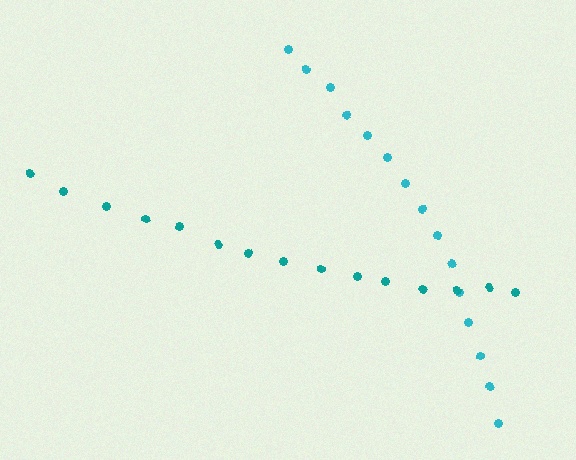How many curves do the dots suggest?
There are 2 distinct paths.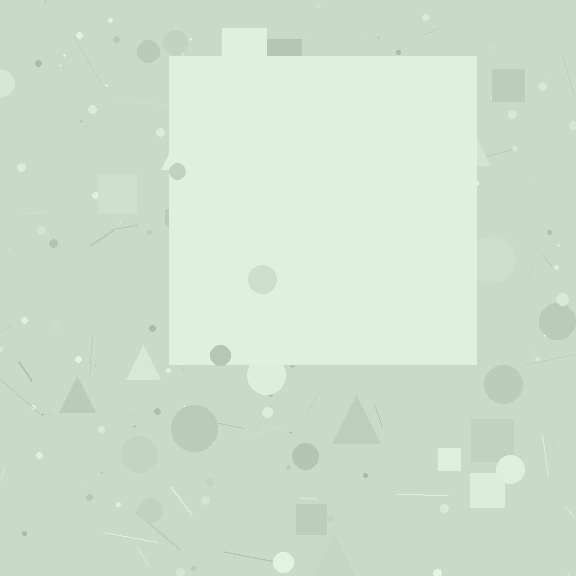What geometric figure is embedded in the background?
A square is embedded in the background.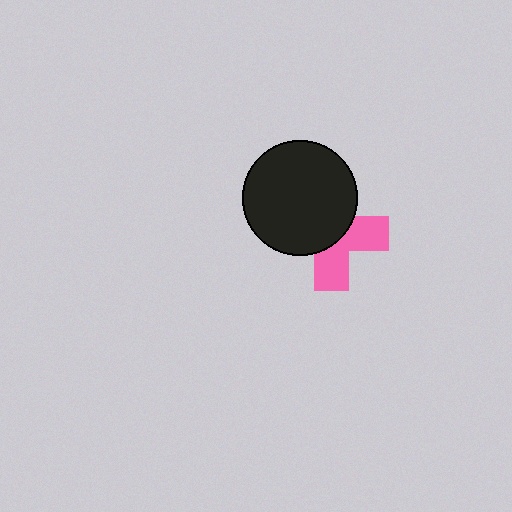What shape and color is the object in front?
The object in front is a black circle.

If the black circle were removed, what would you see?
You would see the complete pink cross.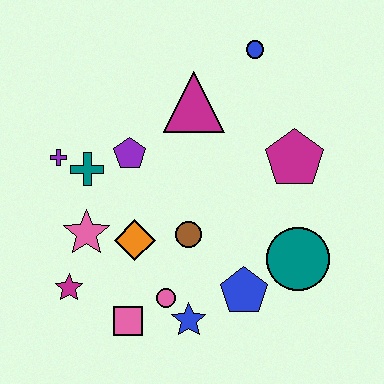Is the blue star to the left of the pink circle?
No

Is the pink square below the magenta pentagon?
Yes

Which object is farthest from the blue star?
The blue circle is farthest from the blue star.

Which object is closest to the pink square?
The pink circle is closest to the pink square.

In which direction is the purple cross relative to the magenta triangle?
The purple cross is to the left of the magenta triangle.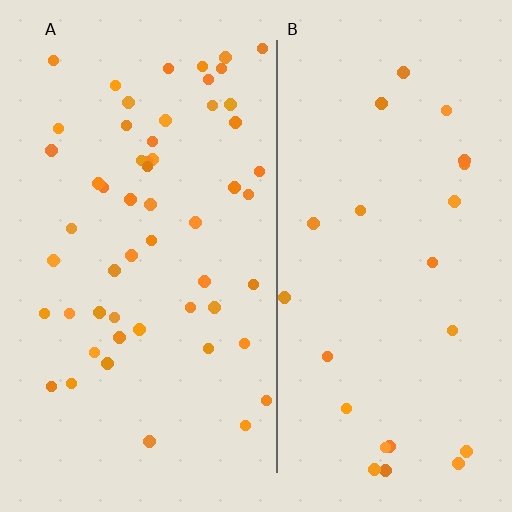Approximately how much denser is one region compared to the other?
Approximately 2.3× — region A over region B.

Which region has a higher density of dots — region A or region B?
A (the left).